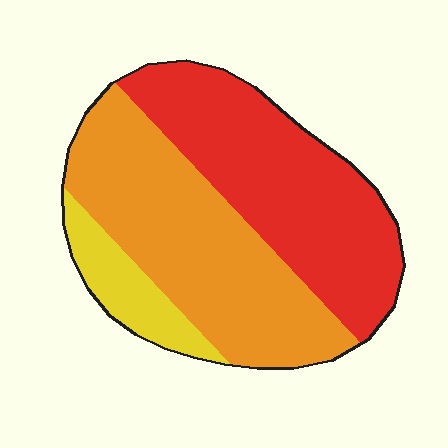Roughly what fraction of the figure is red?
Red takes up about two fifths (2/5) of the figure.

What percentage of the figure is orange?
Orange covers about 45% of the figure.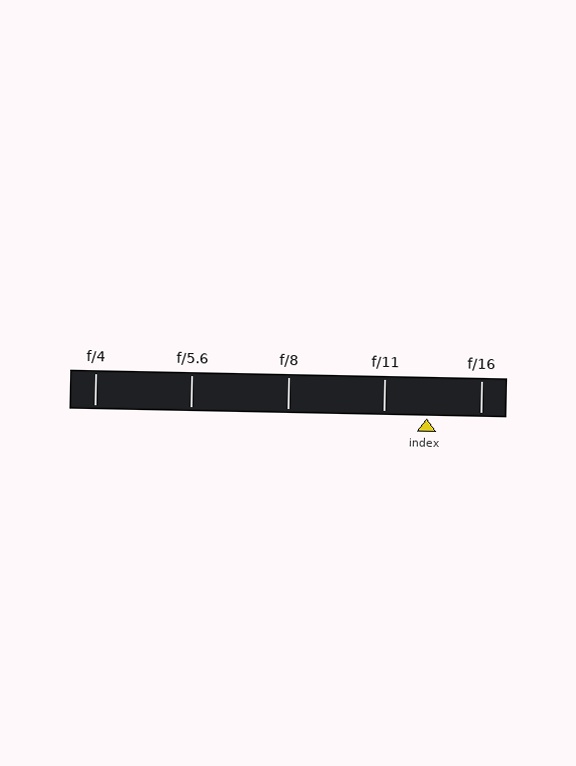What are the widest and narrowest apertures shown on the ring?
The widest aperture shown is f/4 and the narrowest is f/16.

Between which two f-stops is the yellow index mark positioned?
The index mark is between f/11 and f/16.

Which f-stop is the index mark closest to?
The index mark is closest to f/11.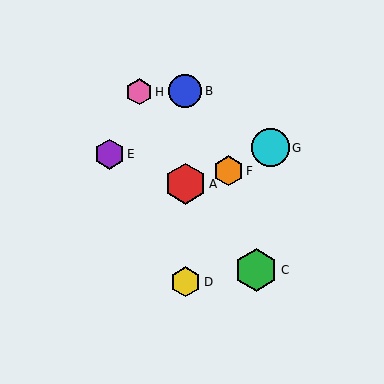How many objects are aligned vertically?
3 objects (A, B, D) are aligned vertically.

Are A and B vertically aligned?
Yes, both are at x≈185.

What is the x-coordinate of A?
Object A is at x≈185.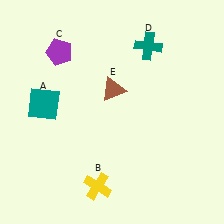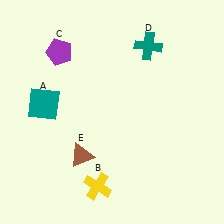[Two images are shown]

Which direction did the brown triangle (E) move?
The brown triangle (E) moved down.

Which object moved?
The brown triangle (E) moved down.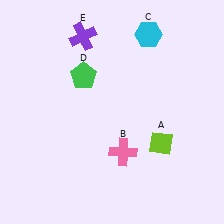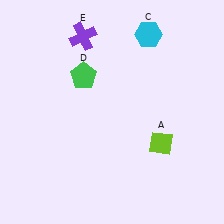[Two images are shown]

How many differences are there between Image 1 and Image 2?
There is 1 difference between the two images.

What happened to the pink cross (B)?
The pink cross (B) was removed in Image 2. It was in the bottom-right area of Image 1.